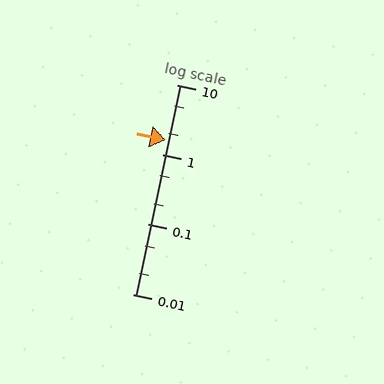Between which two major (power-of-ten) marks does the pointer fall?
The pointer is between 1 and 10.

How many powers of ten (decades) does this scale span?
The scale spans 3 decades, from 0.01 to 10.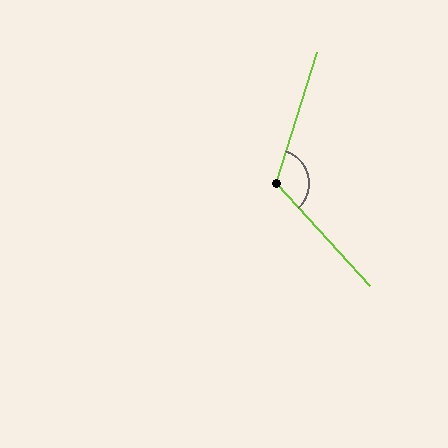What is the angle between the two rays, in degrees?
Approximately 120 degrees.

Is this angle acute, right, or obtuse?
It is obtuse.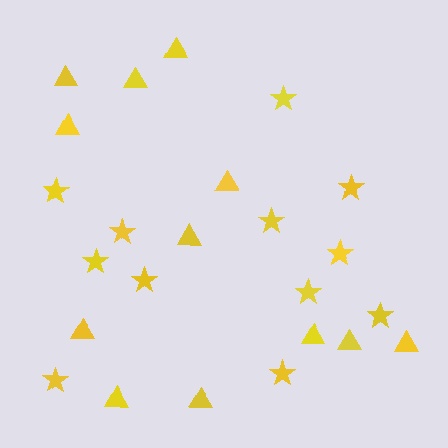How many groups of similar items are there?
There are 2 groups: one group of stars (12) and one group of triangles (12).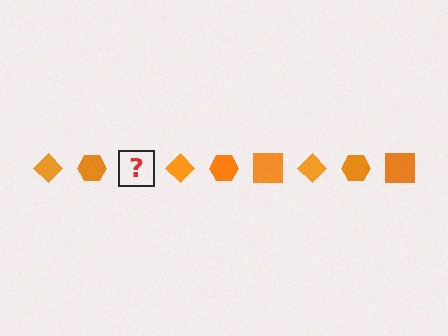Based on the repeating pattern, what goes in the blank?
The blank should be an orange square.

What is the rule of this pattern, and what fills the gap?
The rule is that the pattern cycles through diamond, hexagon, square shapes in orange. The gap should be filled with an orange square.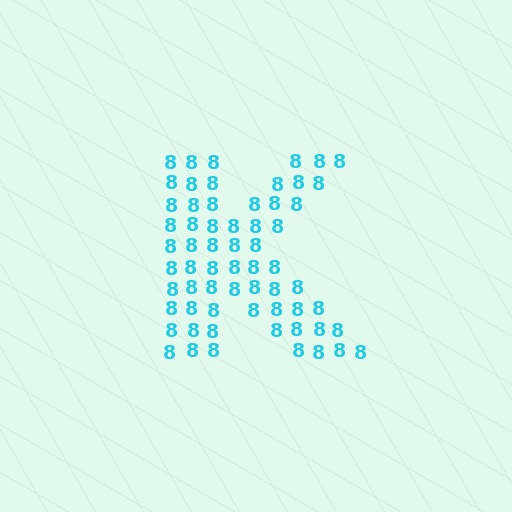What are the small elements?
The small elements are digit 8's.